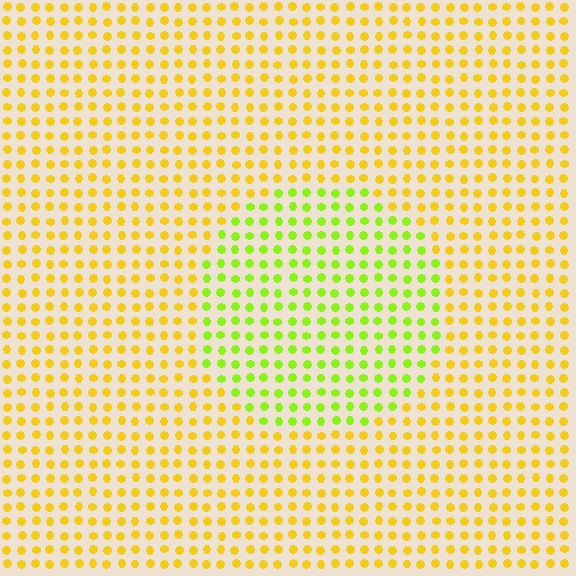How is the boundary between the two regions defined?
The boundary is defined purely by a slight shift in hue (about 40 degrees). Spacing, size, and orientation are identical on both sides.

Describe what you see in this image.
The image is filled with small yellow elements in a uniform arrangement. A circle-shaped region is visible where the elements are tinted to a slightly different hue, forming a subtle color boundary.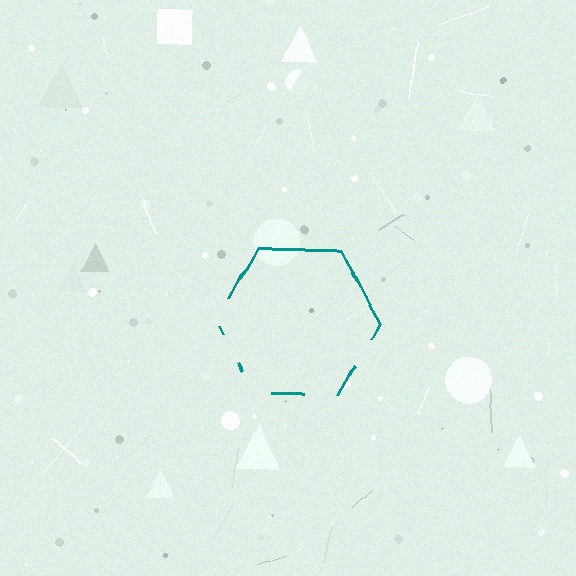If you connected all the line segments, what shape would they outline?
They would outline a hexagon.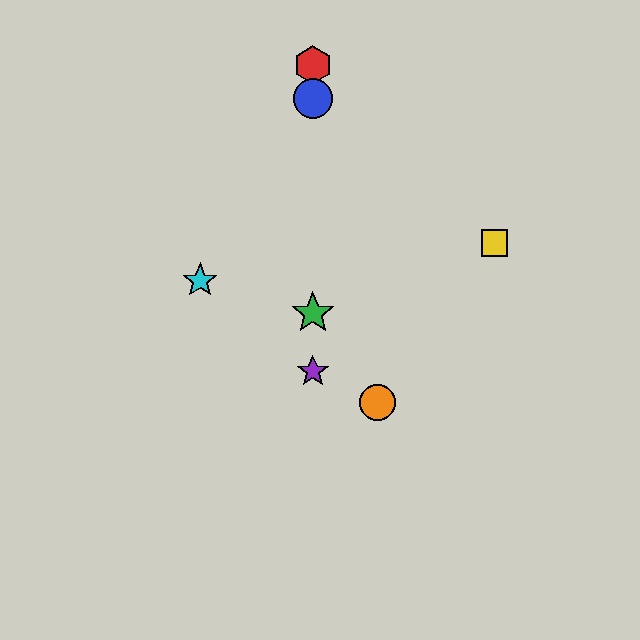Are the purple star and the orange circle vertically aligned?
No, the purple star is at x≈313 and the orange circle is at x≈378.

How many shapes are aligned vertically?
4 shapes (the red hexagon, the blue circle, the green star, the purple star) are aligned vertically.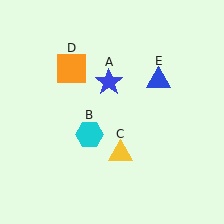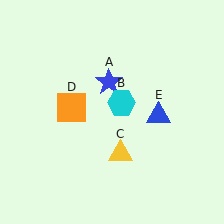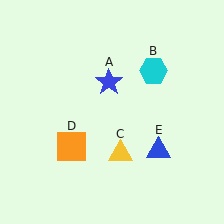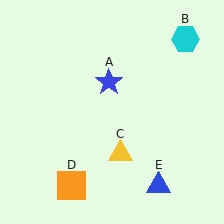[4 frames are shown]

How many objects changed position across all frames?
3 objects changed position: cyan hexagon (object B), orange square (object D), blue triangle (object E).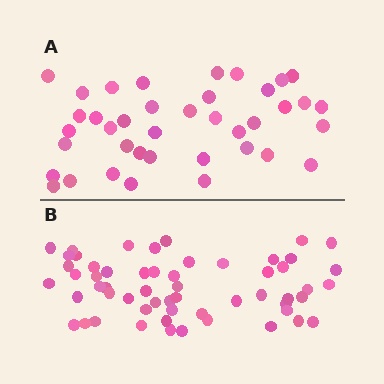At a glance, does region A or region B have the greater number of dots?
Region B (the bottom region) has more dots.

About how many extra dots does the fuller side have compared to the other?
Region B has approximately 20 more dots than region A.